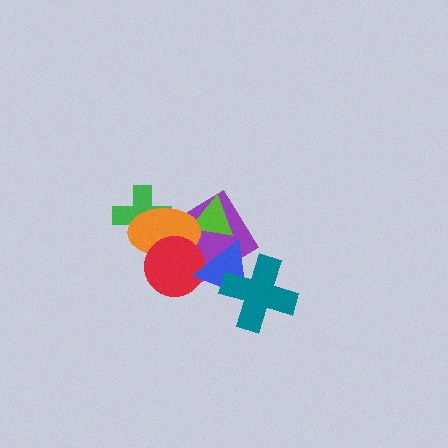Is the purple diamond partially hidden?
Yes, it is partially covered by another shape.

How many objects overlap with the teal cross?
2 objects overlap with the teal cross.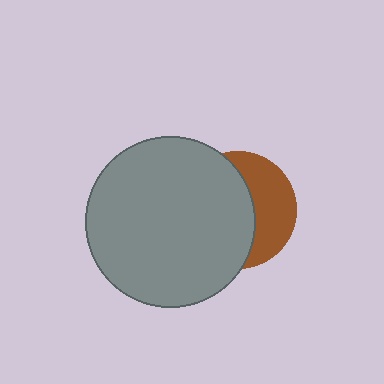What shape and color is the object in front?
The object in front is a gray circle.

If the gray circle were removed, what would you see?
You would see the complete brown circle.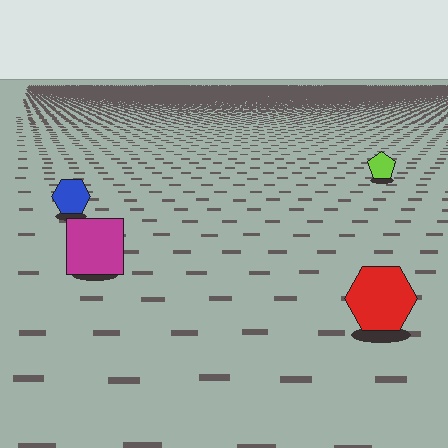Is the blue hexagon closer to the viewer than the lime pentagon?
Yes. The blue hexagon is closer — you can tell from the texture gradient: the ground texture is coarser near it.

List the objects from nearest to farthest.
From nearest to farthest: the red hexagon, the magenta square, the blue hexagon, the lime pentagon.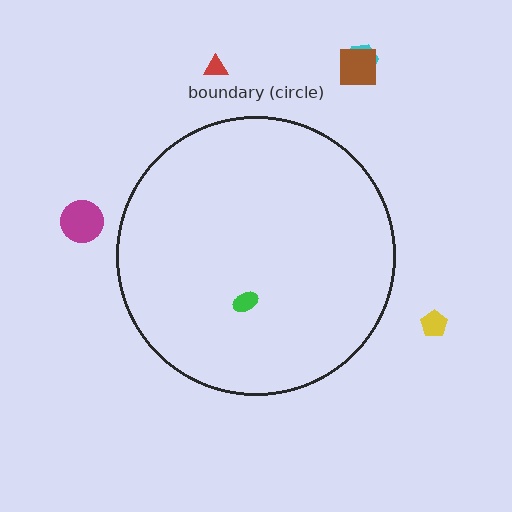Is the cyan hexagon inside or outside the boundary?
Outside.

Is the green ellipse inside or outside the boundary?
Inside.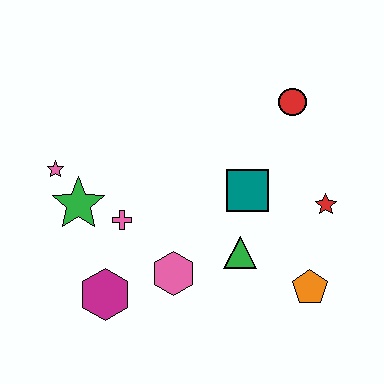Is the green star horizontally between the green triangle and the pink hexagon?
No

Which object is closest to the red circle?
The teal square is closest to the red circle.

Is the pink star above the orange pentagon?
Yes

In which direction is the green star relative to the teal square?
The green star is to the left of the teal square.